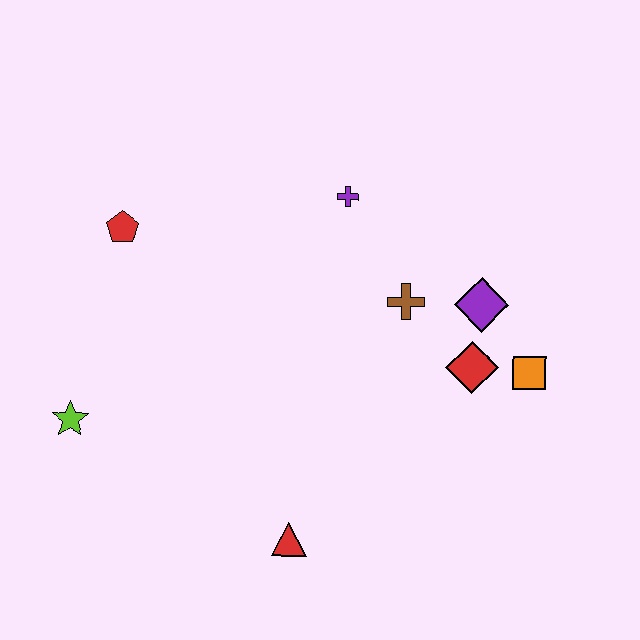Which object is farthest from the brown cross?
The lime star is farthest from the brown cross.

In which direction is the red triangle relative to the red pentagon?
The red triangle is below the red pentagon.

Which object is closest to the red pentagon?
The lime star is closest to the red pentagon.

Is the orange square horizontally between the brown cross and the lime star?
No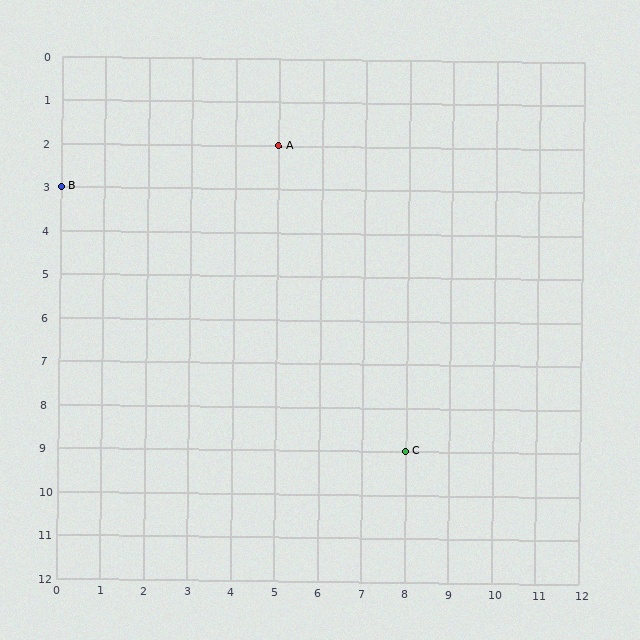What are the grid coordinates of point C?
Point C is at grid coordinates (8, 9).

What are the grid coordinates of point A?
Point A is at grid coordinates (5, 2).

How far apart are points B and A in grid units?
Points B and A are 5 columns and 1 row apart (about 5.1 grid units diagonally).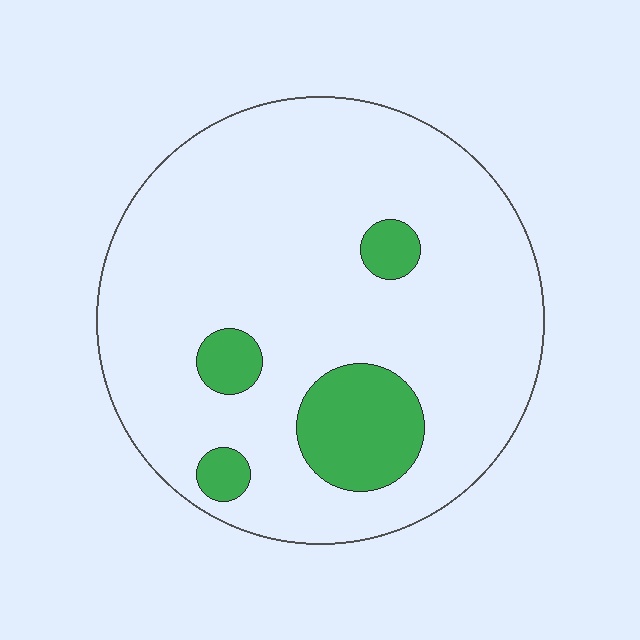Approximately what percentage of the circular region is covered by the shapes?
Approximately 15%.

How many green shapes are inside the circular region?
4.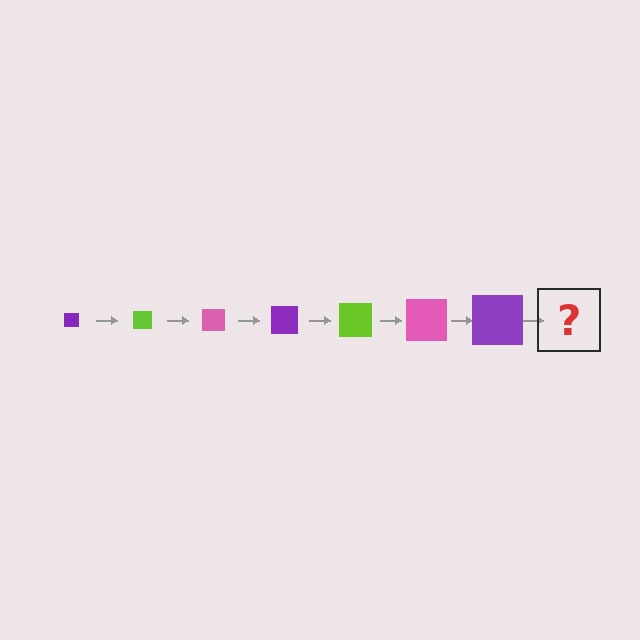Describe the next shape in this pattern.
It should be a lime square, larger than the previous one.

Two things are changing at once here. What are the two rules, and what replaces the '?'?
The two rules are that the square grows larger each step and the color cycles through purple, lime, and pink. The '?' should be a lime square, larger than the previous one.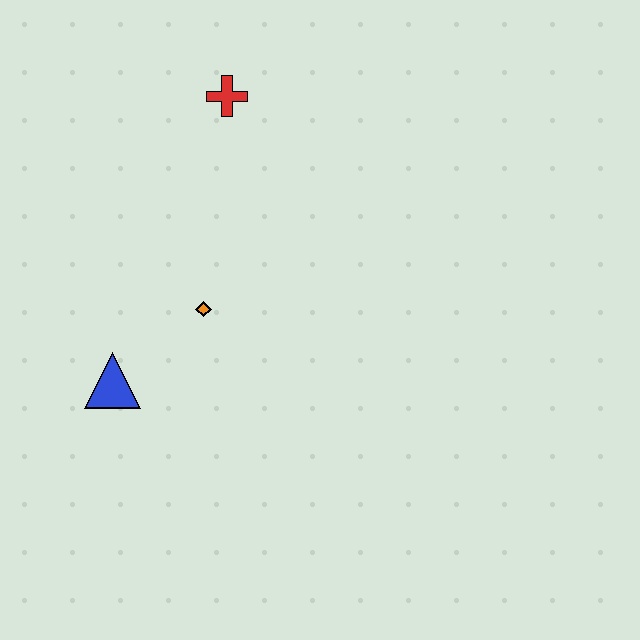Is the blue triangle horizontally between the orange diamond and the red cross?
No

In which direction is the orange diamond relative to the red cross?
The orange diamond is below the red cross.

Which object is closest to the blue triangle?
The orange diamond is closest to the blue triangle.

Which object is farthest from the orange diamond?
The red cross is farthest from the orange diamond.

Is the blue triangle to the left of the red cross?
Yes